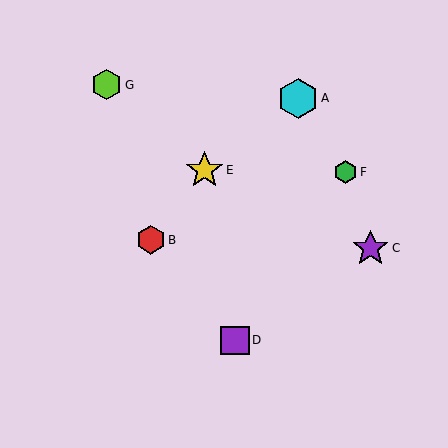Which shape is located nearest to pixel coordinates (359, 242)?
The purple star (labeled C) at (371, 248) is nearest to that location.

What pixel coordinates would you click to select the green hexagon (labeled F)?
Click at (346, 172) to select the green hexagon F.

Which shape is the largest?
The cyan hexagon (labeled A) is the largest.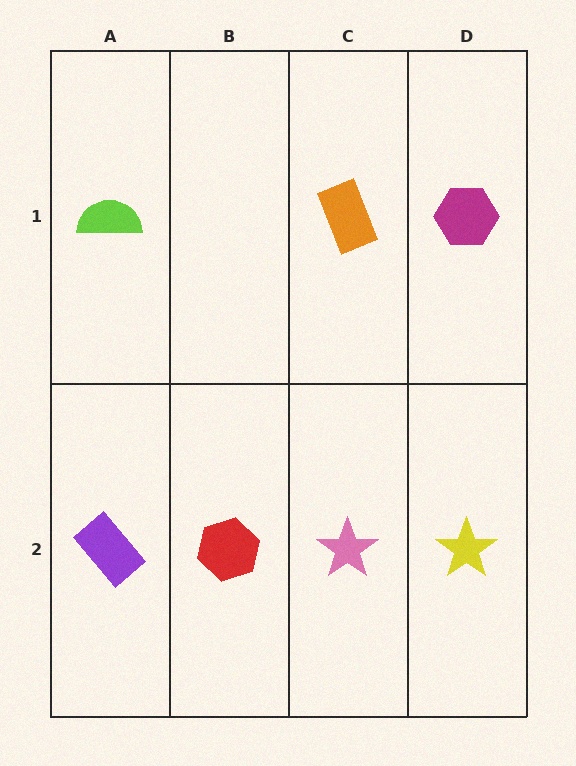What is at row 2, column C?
A pink star.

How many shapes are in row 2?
4 shapes.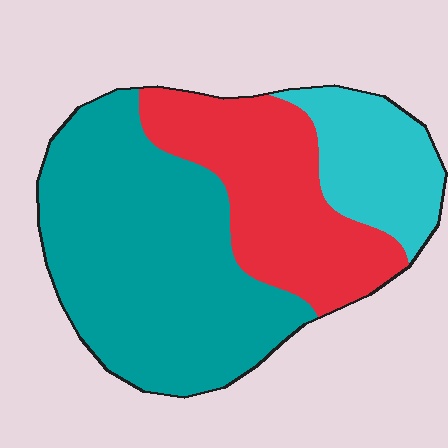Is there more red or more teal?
Teal.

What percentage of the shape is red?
Red takes up between a quarter and a half of the shape.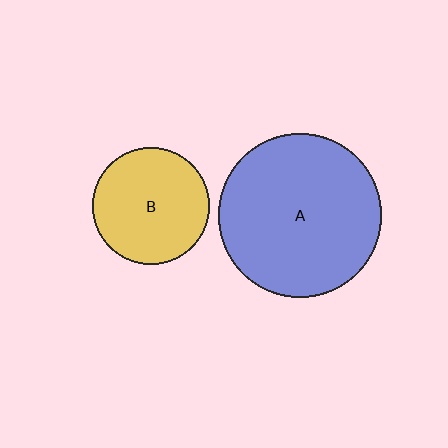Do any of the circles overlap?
No, none of the circles overlap.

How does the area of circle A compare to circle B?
Approximately 2.0 times.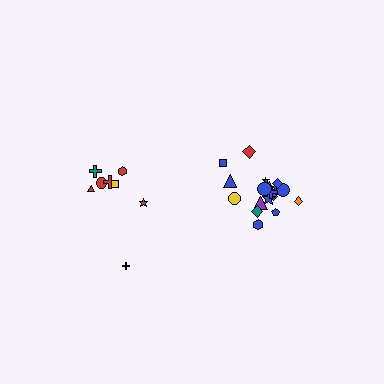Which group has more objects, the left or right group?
The right group.